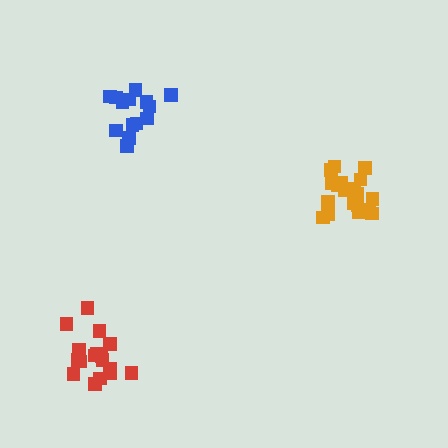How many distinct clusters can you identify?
There are 3 distinct clusters.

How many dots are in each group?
Group 1: 14 dots, Group 2: 17 dots, Group 3: 19 dots (50 total).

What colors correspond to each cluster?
The clusters are colored: blue, red, orange.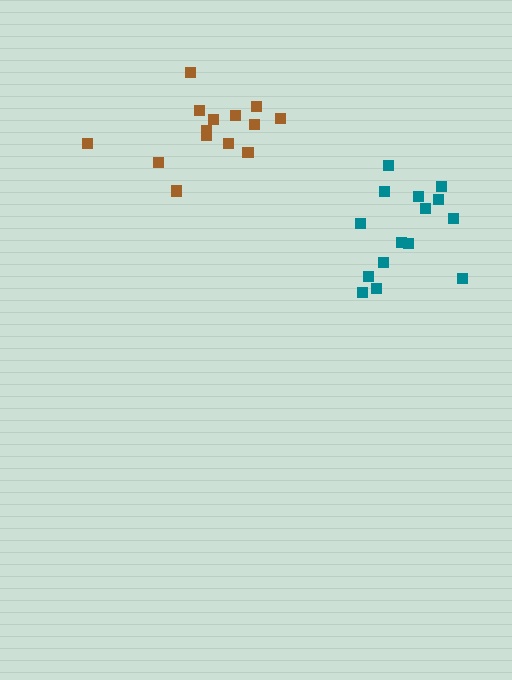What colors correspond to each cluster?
The clusters are colored: brown, teal.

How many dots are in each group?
Group 1: 14 dots, Group 2: 15 dots (29 total).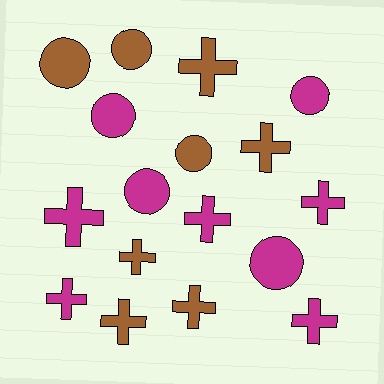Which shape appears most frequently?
Cross, with 10 objects.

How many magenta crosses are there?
There are 5 magenta crosses.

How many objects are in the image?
There are 17 objects.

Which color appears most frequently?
Magenta, with 9 objects.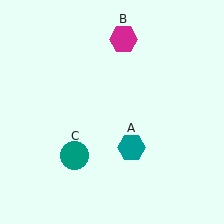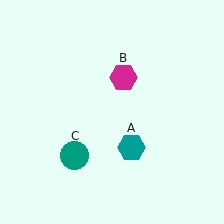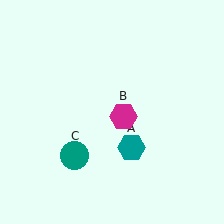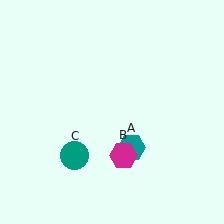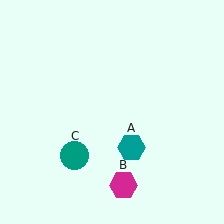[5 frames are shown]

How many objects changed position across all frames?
1 object changed position: magenta hexagon (object B).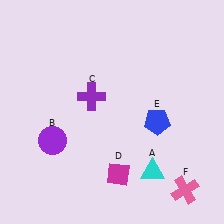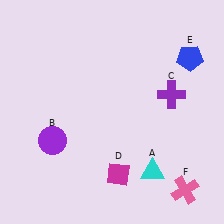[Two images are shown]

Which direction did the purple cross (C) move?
The purple cross (C) moved right.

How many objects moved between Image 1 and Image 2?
2 objects moved between the two images.